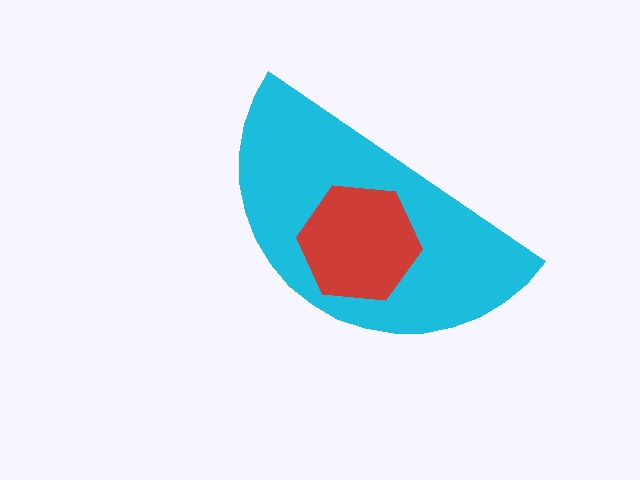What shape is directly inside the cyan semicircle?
The red hexagon.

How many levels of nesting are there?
2.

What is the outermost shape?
The cyan semicircle.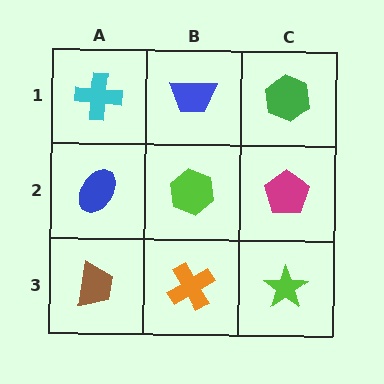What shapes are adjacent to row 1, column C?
A magenta pentagon (row 2, column C), a blue trapezoid (row 1, column B).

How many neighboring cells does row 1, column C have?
2.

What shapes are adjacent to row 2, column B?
A blue trapezoid (row 1, column B), an orange cross (row 3, column B), a blue ellipse (row 2, column A), a magenta pentagon (row 2, column C).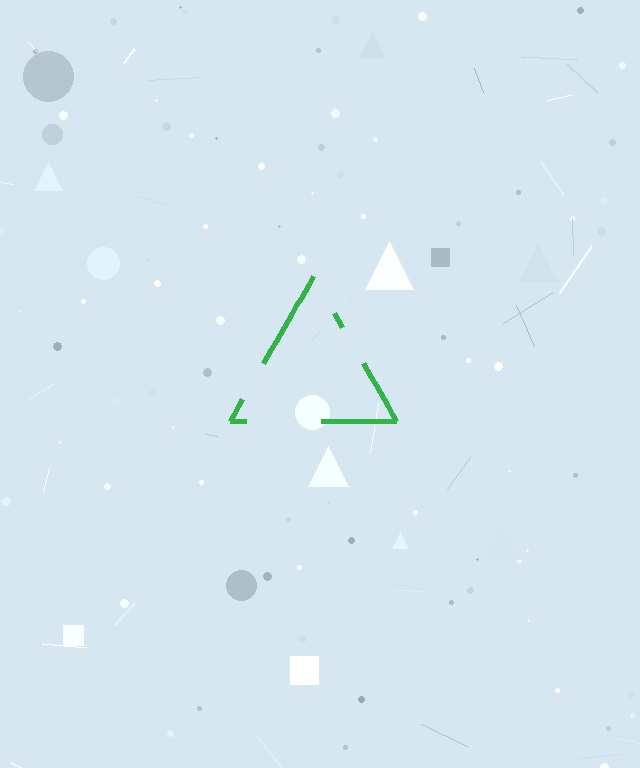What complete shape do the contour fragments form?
The contour fragments form a triangle.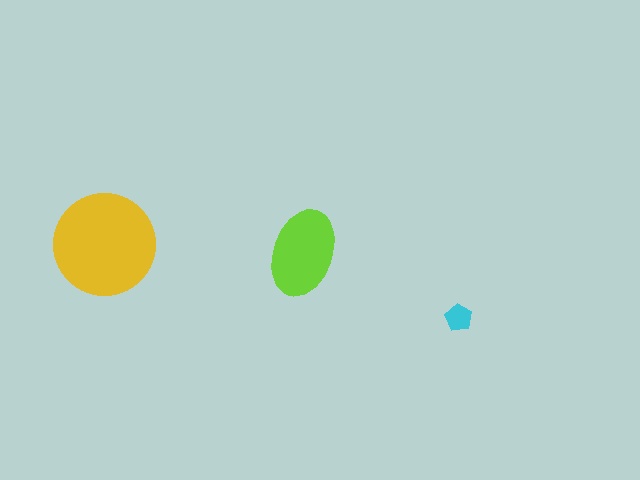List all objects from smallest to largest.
The cyan pentagon, the lime ellipse, the yellow circle.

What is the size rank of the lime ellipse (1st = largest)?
2nd.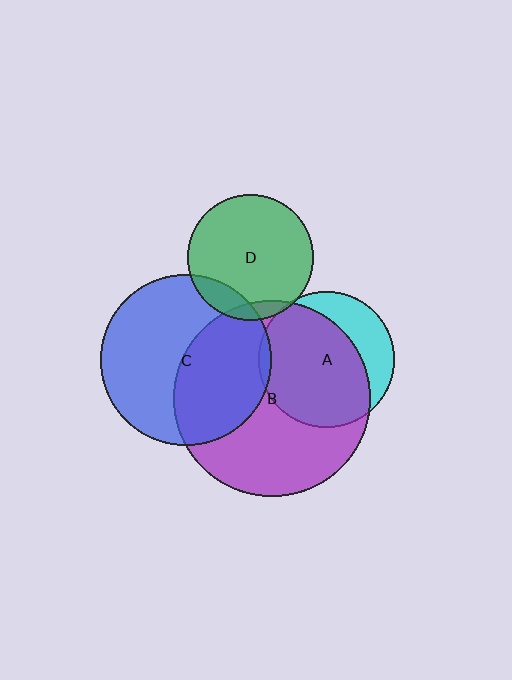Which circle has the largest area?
Circle B (purple).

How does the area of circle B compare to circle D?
Approximately 2.4 times.